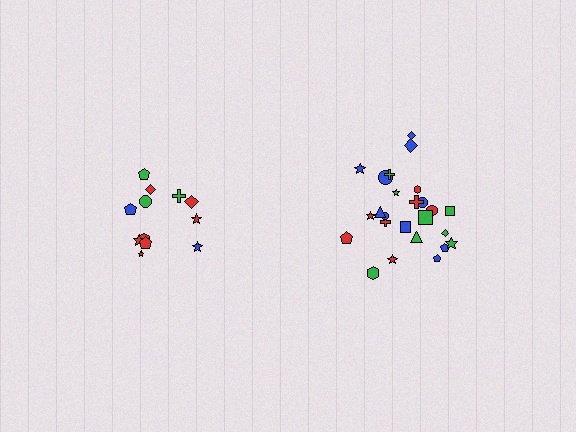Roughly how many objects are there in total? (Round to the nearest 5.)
Roughly 35 objects in total.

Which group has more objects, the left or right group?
The right group.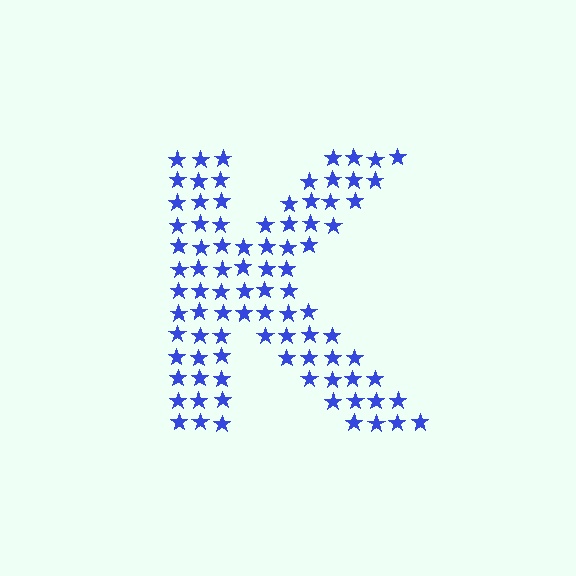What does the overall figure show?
The overall figure shows the letter K.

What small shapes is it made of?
It is made of small stars.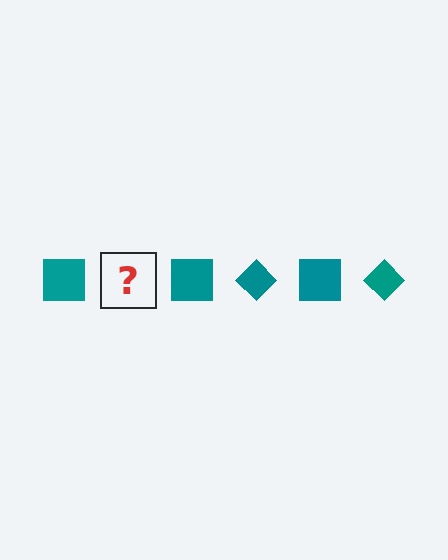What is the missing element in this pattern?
The missing element is a teal diamond.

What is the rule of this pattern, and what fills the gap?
The rule is that the pattern cycles through square, diamond shapes in teal. The gap should be filled with a teal diamond.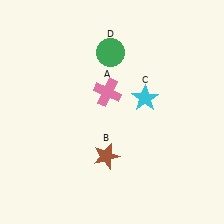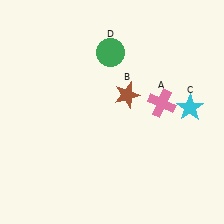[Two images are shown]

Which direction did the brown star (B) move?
The brown star (B) moved up.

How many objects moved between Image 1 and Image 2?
3 objects moved between the two images.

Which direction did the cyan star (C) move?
The cyan star (C) moved right.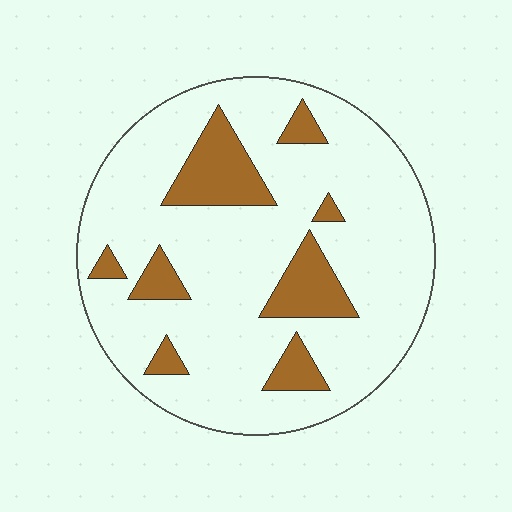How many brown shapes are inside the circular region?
8.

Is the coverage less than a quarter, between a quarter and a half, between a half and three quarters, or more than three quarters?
Less than a quarter.